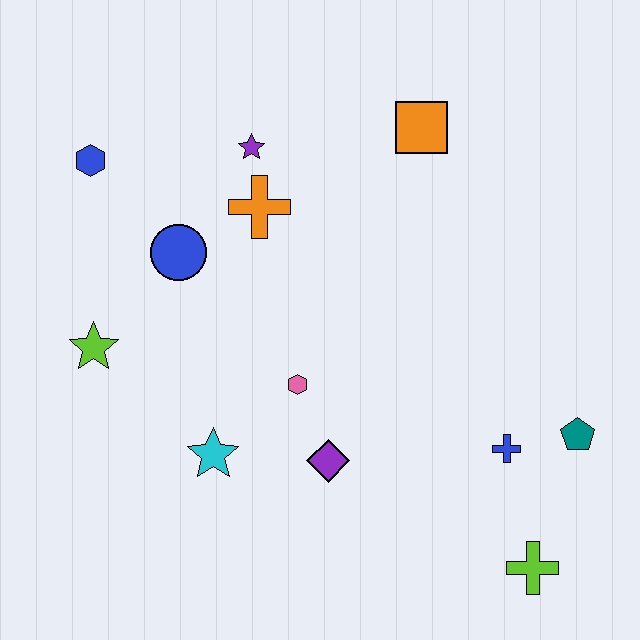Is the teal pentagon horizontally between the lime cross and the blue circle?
No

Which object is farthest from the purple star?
The lime cross is farthest from the purple star.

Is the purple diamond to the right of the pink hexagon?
Yes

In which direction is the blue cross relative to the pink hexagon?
The blue cross is to the right of the pink hexagon.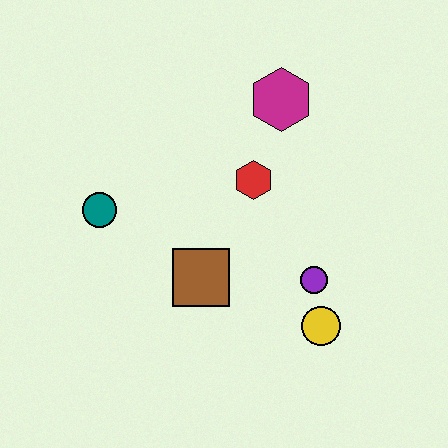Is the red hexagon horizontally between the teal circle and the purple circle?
Yes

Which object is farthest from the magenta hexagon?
The yellow circle is farthest from the magenta hexagon.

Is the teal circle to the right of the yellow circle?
No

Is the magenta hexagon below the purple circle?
No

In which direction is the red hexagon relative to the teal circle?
The red hexagon is to the right of the teal circle.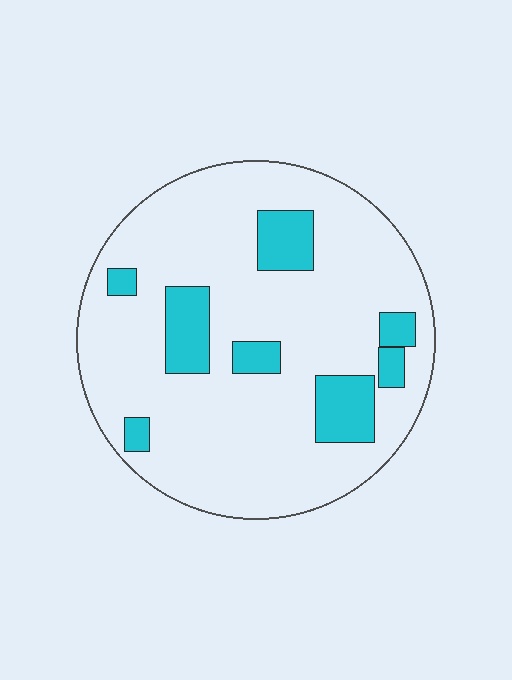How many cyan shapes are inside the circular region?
8.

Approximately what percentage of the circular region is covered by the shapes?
Approximately 15%.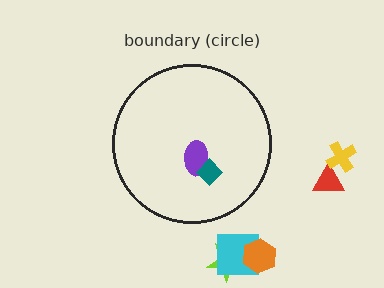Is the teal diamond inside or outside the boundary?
Inside.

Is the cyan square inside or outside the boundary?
Outside.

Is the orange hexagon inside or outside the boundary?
Outside.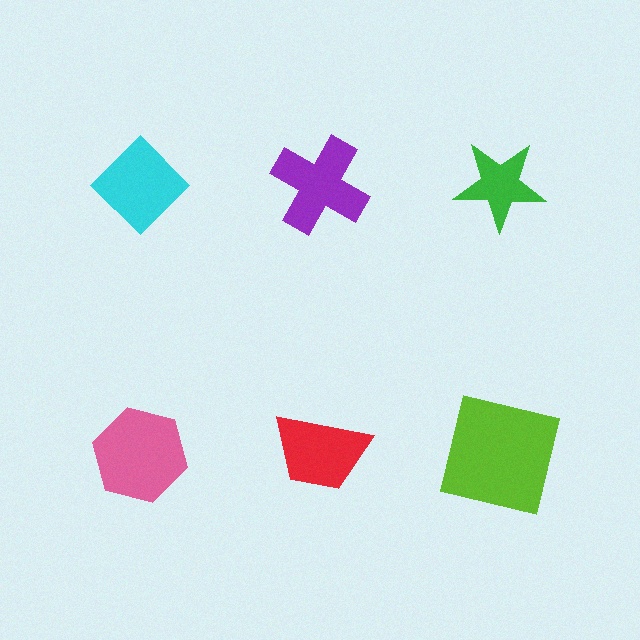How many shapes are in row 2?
3 shapes.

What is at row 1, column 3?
A green star.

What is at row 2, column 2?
A red trapezoid.